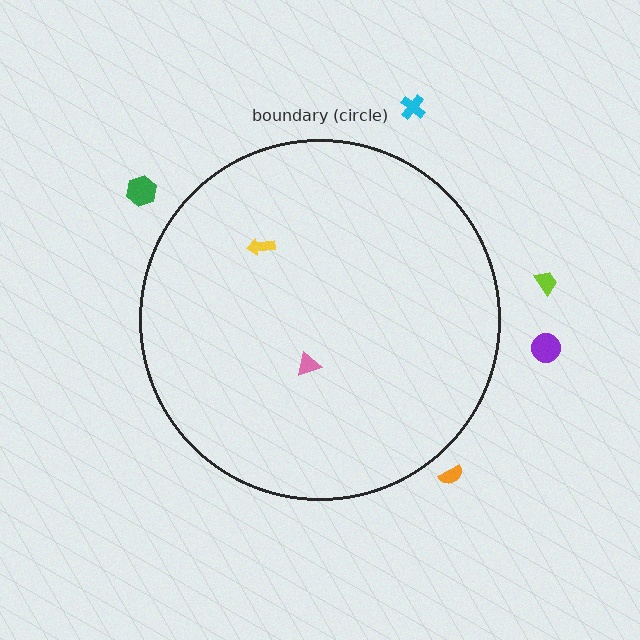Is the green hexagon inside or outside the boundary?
Outside.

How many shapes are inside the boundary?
2 inside, 5 outside.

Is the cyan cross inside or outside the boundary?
Outside.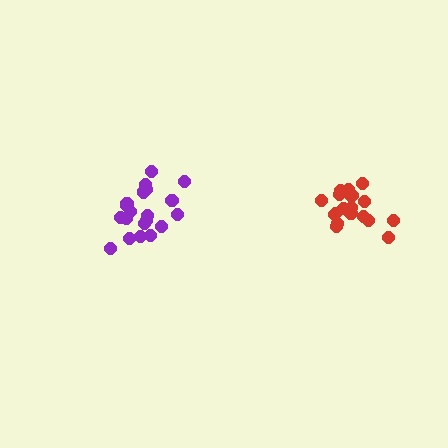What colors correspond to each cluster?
The clusters are colored: red, purple.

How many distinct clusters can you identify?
There are 2 distinct clusters.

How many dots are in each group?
Group 1: 20 dots, Group 2: 20 dots (40 total).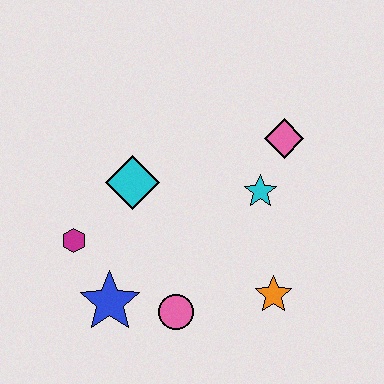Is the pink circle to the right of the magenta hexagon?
Yes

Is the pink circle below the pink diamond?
Yes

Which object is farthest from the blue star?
The pink diamond is farthest from the blue star.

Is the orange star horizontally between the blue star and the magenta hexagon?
No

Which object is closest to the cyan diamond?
The magenta hexagon is closest to the cyan diamond.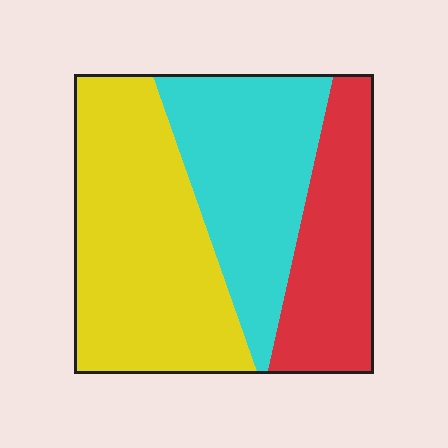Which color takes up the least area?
Red, at roughly 25%.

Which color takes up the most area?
Yellow, at roughly 45%.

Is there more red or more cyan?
Cyan.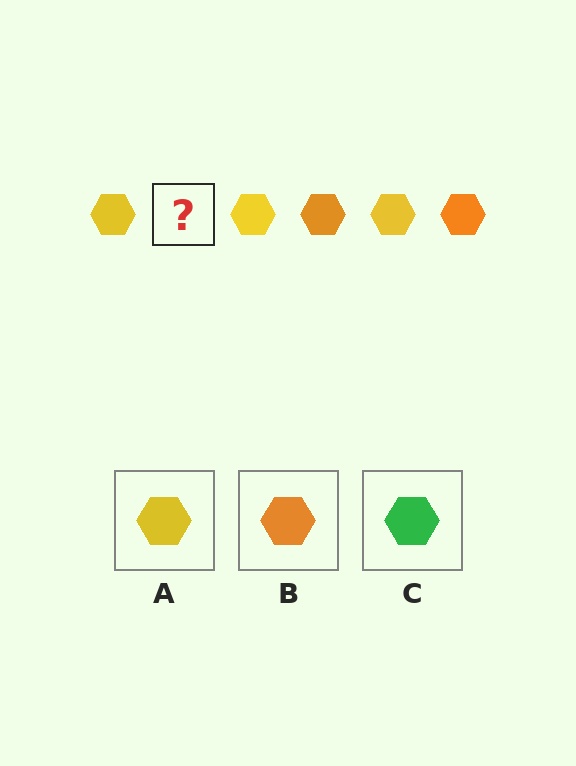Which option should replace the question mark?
Option B.